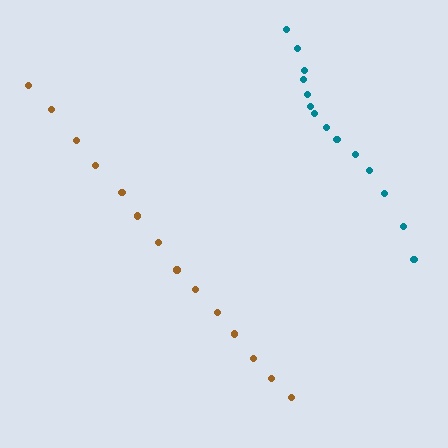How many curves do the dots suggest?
There are 2 distinct paths.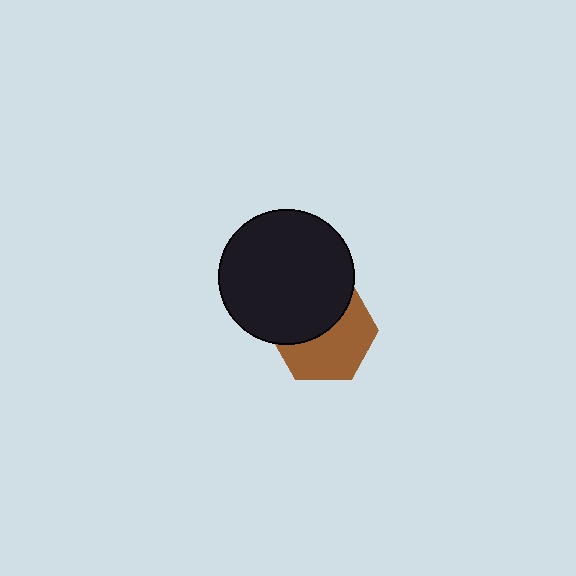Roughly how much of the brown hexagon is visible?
About half of it is visible (roughly 54%).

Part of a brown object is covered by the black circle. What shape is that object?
It is a hexagon.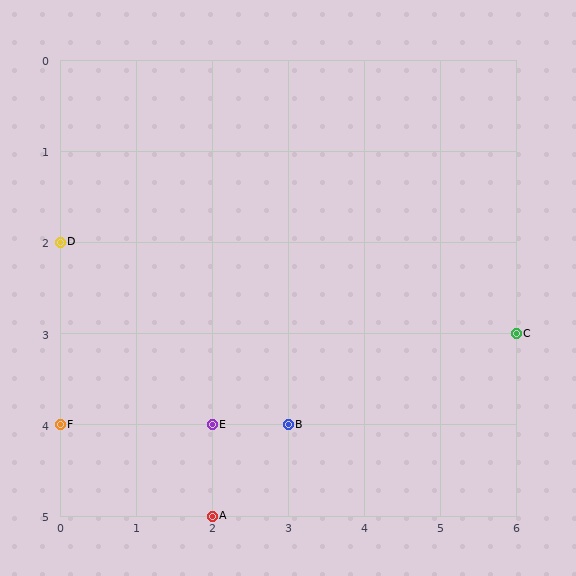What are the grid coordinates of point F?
Point F is at grid coordinates (0, 4).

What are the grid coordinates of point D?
Point D is at grid coordinates (0, 2).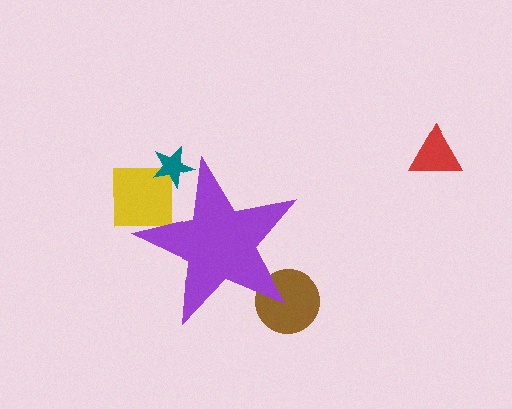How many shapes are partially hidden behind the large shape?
3 shapes are partially hidden.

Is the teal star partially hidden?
Yes, the teal star is partially hidden behind the purple star.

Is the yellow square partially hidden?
Yes, the yellow square is partially hidden behind the purple star.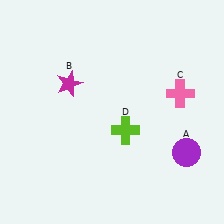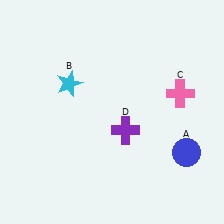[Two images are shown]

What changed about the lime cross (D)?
In Image 1, D is lime. In Image 2, it changed to purple.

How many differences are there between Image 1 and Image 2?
There are 3 differences between the two images.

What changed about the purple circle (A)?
In Image 1, A is purple. In Image 2, it changed to blue.